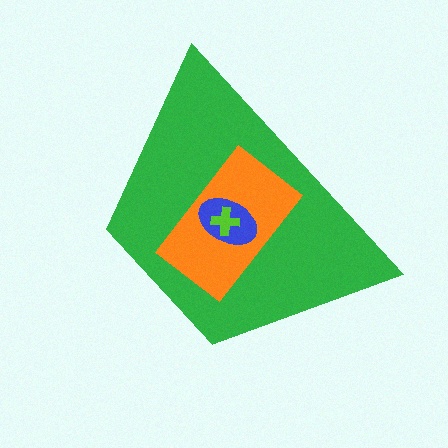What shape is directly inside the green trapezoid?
The orange rectangle.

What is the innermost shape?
The lime cross.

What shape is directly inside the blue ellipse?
The lime cross.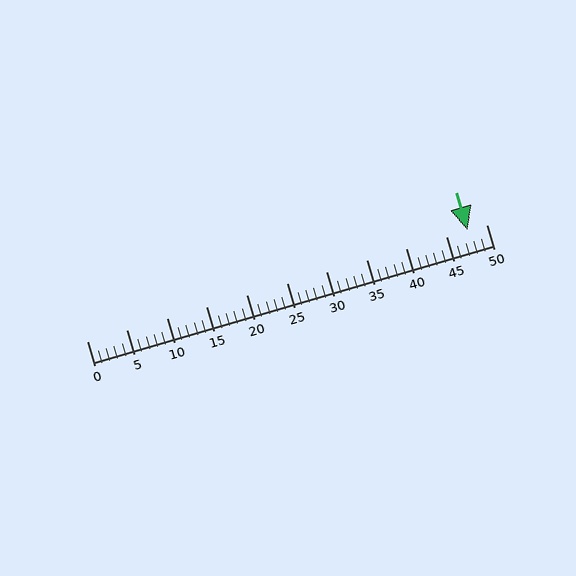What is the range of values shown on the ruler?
The ruler shows values from 0 to 50.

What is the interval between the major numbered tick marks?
The major tick marks are spaced 5 units apart.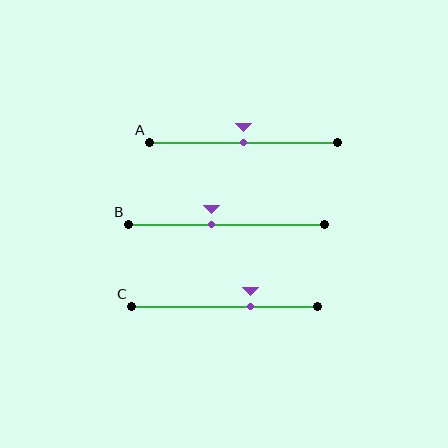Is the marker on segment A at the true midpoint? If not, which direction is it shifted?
Yes, the marker on segment A is at the true midpoint.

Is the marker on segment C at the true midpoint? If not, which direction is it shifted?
No, the marker on segment C is shifted to the right by about 14% of the segment length.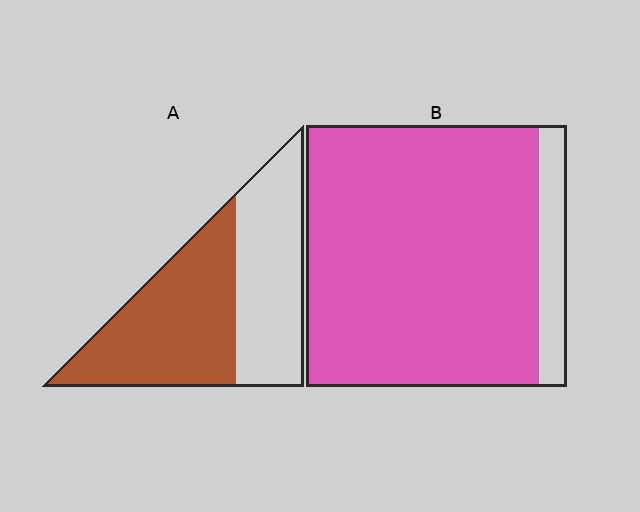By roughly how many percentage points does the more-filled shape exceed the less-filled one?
By roughly 35 percentage points (B over A).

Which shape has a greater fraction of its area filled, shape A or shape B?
Shape B.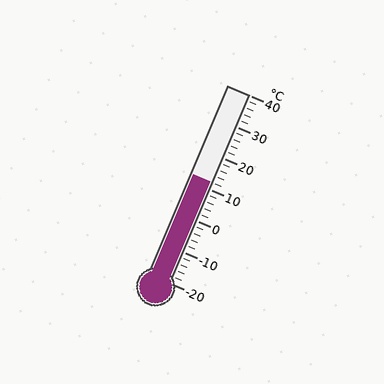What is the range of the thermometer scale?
The thermometer scale ranges from -20°C to 40°C.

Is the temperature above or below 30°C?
The temperature is below 30°C.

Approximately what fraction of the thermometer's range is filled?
The thermometer is filled to approximately 55% of its range.